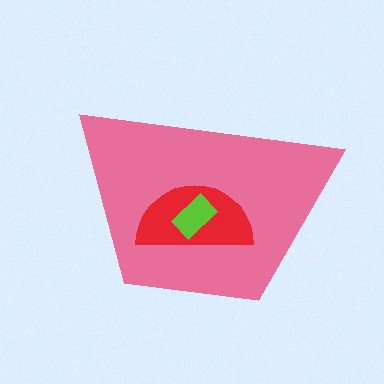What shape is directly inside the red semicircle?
The lime rectangle.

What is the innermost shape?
The lime rectangle.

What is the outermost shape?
The pink trapezoid.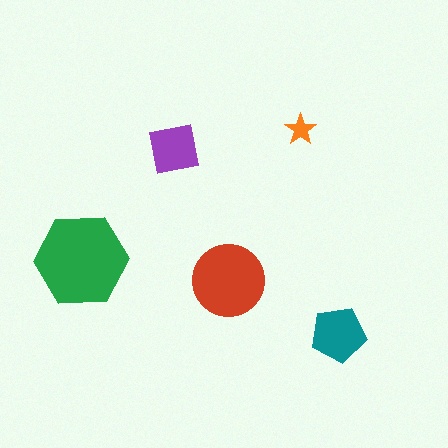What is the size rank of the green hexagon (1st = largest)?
1st.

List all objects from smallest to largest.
The orange star, the purple square, the teal pentagon, the red circle, the green hexagon.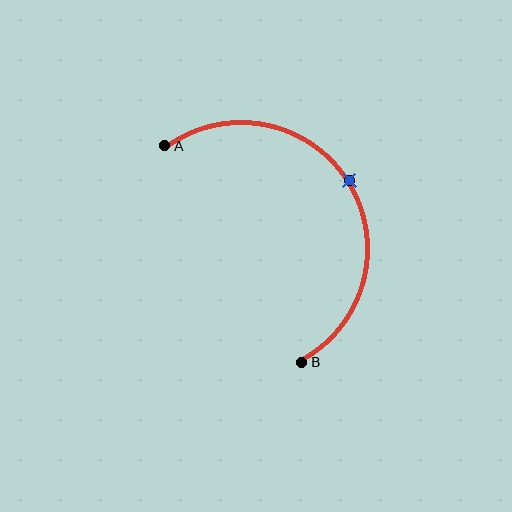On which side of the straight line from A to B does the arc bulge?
The arc bulges to the right of the straight line connecting A and B.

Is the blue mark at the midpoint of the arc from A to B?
Yes. The blue mark lies on the arc at equal arc-length from both A and B — it is the arc midpoint.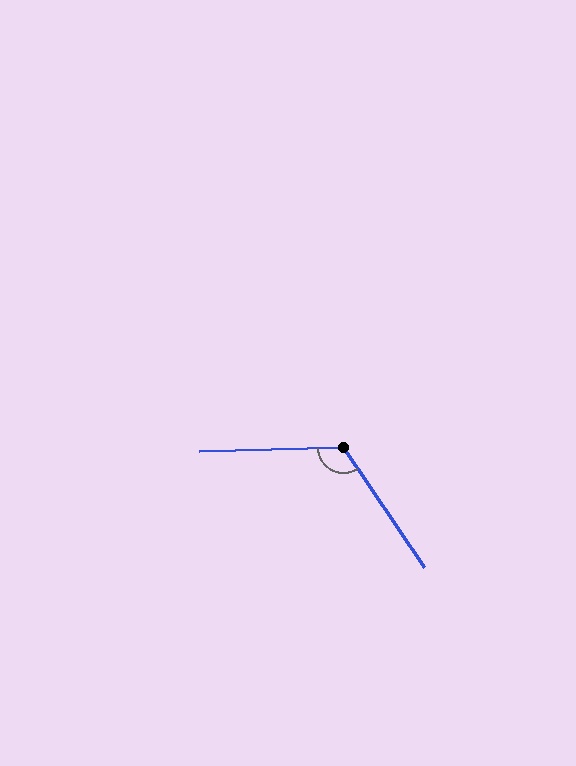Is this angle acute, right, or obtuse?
It is obtuse.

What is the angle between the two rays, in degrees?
Approximately 122 degrees.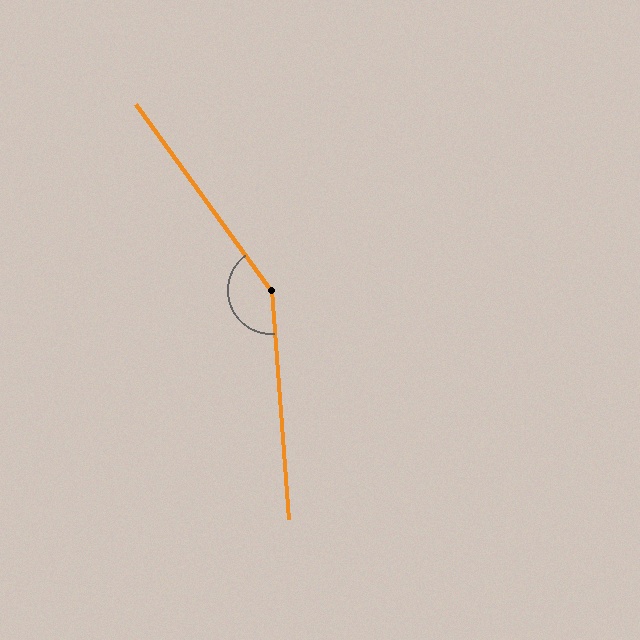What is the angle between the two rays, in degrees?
Approximately 148 degrees.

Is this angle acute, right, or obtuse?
It is obtuse.